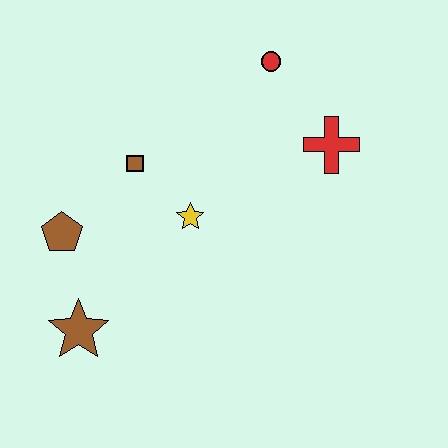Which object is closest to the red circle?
The red cross is closest to the red circle.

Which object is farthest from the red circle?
The brown star is farthest from the red circle.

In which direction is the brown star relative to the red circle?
The brown star is below the red circle.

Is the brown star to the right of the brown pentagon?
Yes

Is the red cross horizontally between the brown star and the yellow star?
No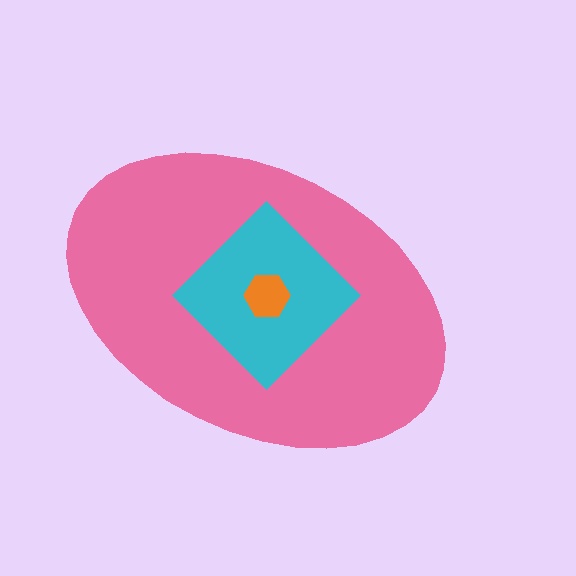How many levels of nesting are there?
3.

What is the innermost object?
The orange hexagon.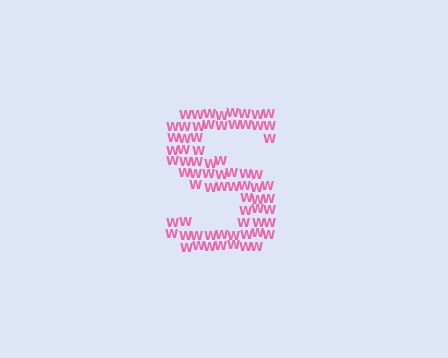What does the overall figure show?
The overall figure shows the letter S.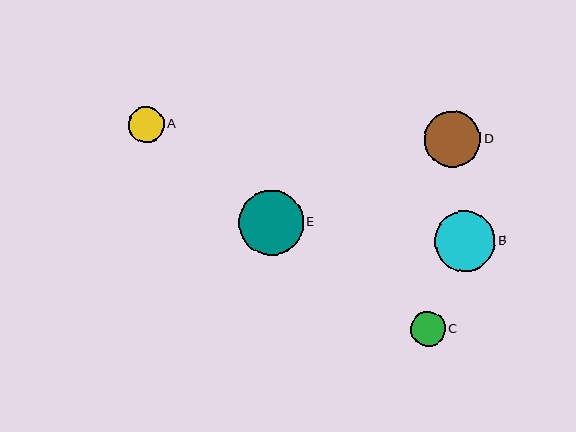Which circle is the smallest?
Circle C is the smallest with a size of approximately 35 pixels.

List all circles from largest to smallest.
From largest to smallest: E, B, D, A, C.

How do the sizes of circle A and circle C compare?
Circle A and circle C are approximately the same size.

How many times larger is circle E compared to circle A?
Circle E is approximately 1.8 times the size of circle A.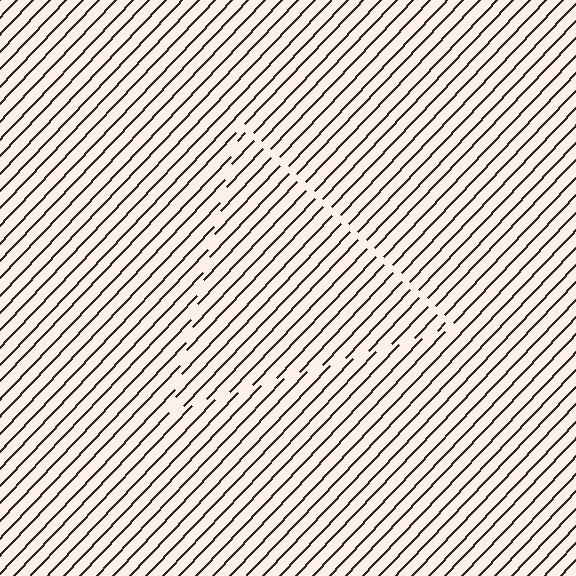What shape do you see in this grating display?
An illusory triangle. The interior of the shape contains the same grating, shifted by half a period — the contour is defined by the phase discontinuity where line-ends from the inner and outer gratings abut.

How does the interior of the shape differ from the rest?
The interior of the shape contains the same grating, shifted by half a period — the contour is defined by the phase discontinuity where line-ends from the inner and outer gratings abut.